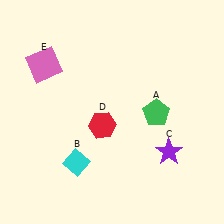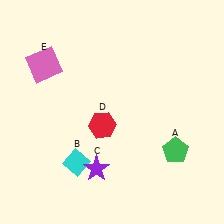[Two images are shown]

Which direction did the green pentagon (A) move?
The green pentagon (A) moved down.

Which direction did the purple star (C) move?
The purple star (C) moved left.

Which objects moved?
The objects that moved are: the green pentagon (A), the purple star (C).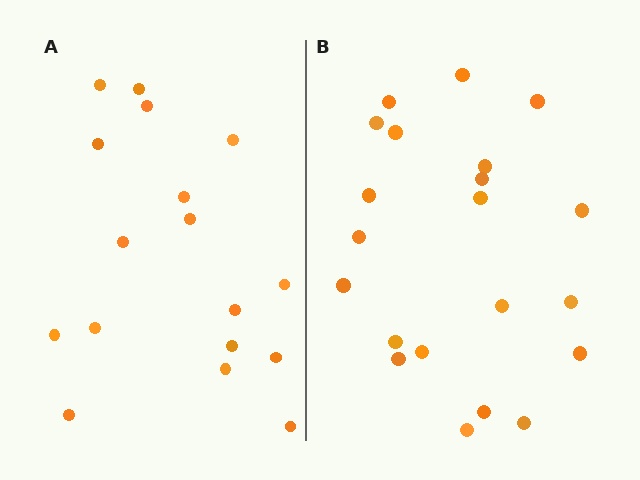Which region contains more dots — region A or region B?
Region B (the right region) has more dots.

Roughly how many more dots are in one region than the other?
Region B has about 4 more dots than region A.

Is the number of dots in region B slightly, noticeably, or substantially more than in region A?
Region B has only slightly more — the two regions are fairly close. The ratio is roughly 1.2 to 1.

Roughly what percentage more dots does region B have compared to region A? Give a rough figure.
About 25% more.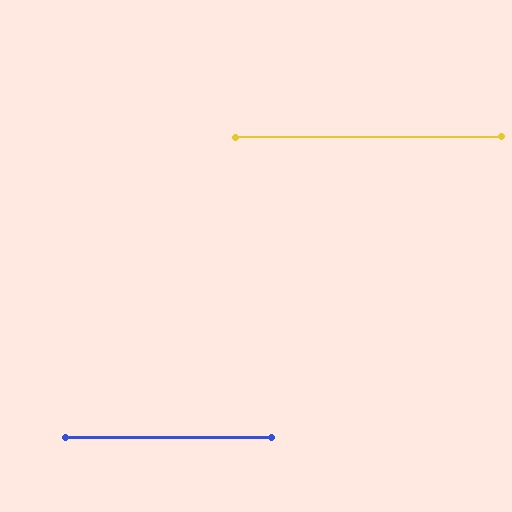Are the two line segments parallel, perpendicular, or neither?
Parallel — their directions differ by only 0.3°.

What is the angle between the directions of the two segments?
Approximately 0 degrees.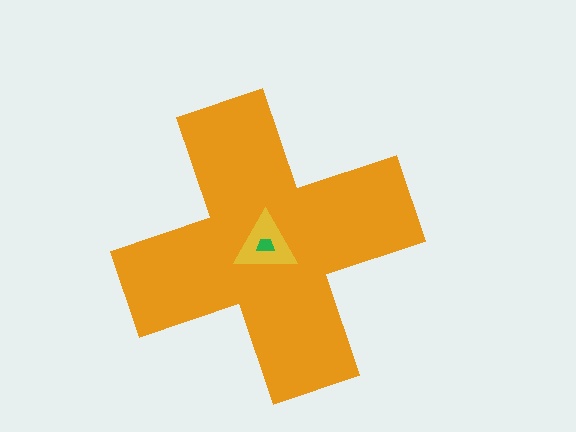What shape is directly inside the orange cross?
The yellow triangle.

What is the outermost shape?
The orange cross.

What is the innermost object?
The green trapezoid.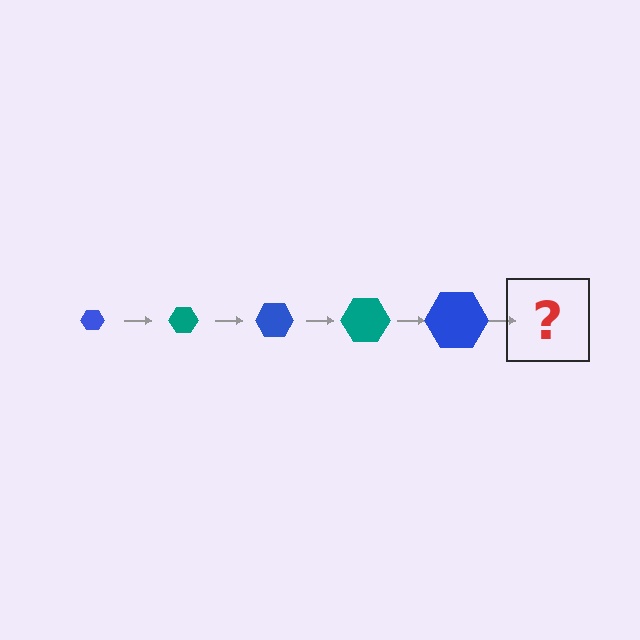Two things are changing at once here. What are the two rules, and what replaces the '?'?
The two rules are that the hexagon grows larger each step and the color cycles through blue and teal. The '?' should be a teal hexagon, larger than the previous one.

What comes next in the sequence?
The next element should be a teal hexagon, larger than the previous one.